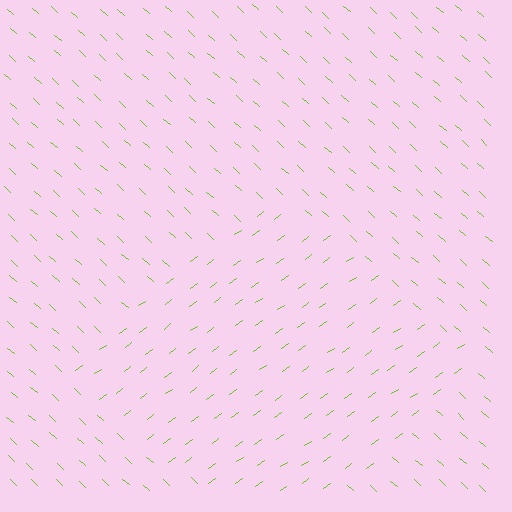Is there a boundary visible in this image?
Yes, there is a texture boundary formed by a change in line orientation.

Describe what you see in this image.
The image is filled with small lime line segments. A diamond region in the image has lines oriented differently from the surrounding lines, creating a visible texture boundary.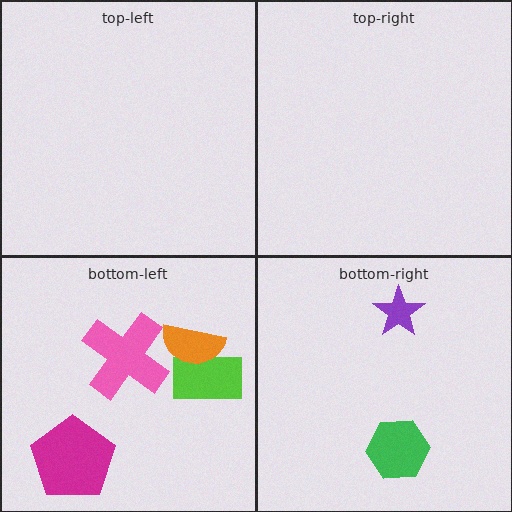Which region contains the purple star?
The bottom-right region.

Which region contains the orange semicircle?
The bottom-left region.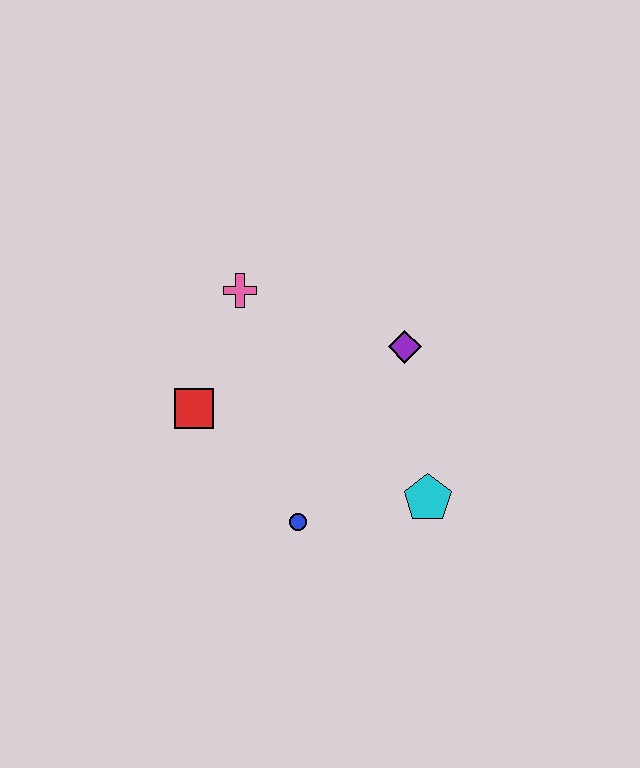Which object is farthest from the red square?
The cyan pentagon is farthest from the red square.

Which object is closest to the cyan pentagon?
The blue circle is closest to the cyan pentagon.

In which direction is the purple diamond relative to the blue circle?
The purple diamond is above the blue circle.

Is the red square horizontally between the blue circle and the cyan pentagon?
No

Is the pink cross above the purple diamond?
Yes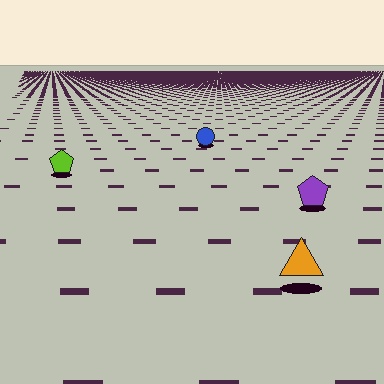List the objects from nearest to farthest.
From nearest to farthest: the orange triangle, the purple pentagon, the lime pentagon, the blue circle.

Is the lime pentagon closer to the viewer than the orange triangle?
No. The orange triangle is closer — you can tell from the texture gradient: the ground texture is coarser near it.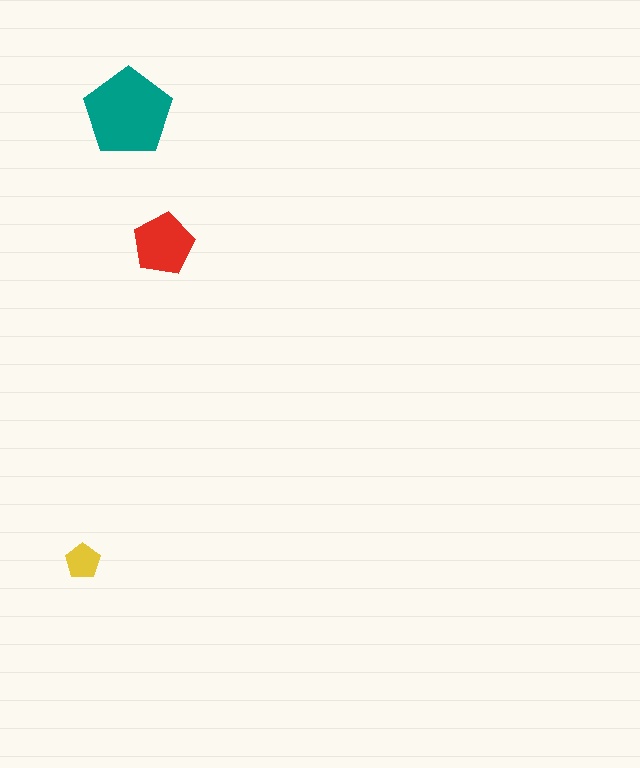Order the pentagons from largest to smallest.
the teal one, the red one, the yellow one.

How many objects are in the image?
There are 3 objects in the image.